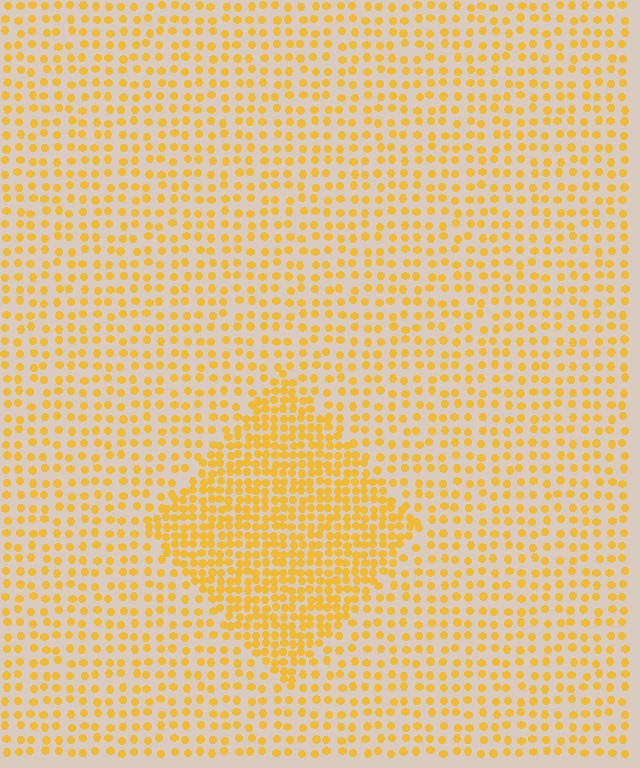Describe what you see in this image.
The image contains small yellow elements arranged at two different densities. A diamond-shaped region is visible where the elements are more densely packed than the surrounding area.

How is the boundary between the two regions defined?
The boundary is defined by a change in element density (approximately 2.0x ratio). All elements are the same color, size, and shape.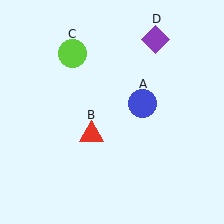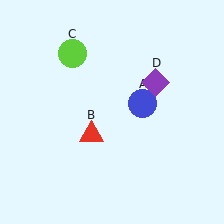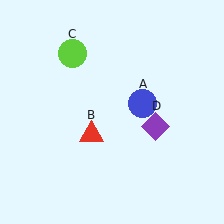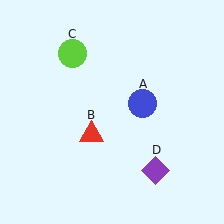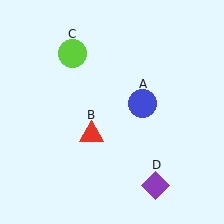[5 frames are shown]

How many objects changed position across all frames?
1 object changed position: purple diamond (object D).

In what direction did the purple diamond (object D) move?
The purple diamond (object D) moved down.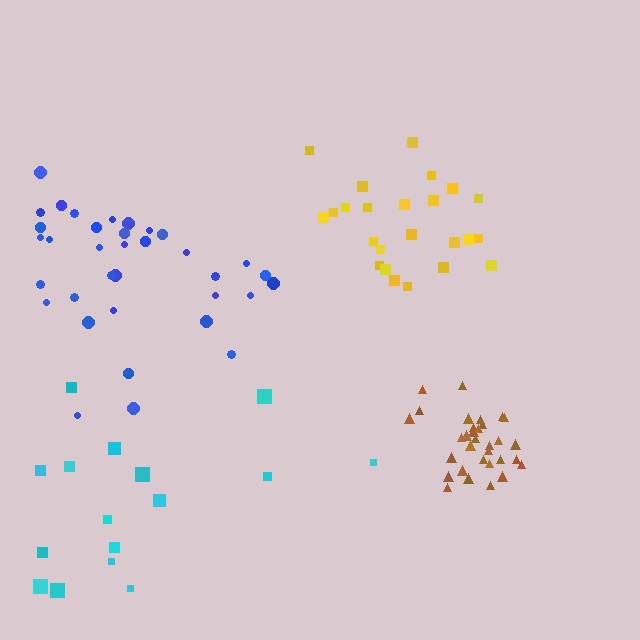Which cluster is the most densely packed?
Brown.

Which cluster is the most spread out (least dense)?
Cyan.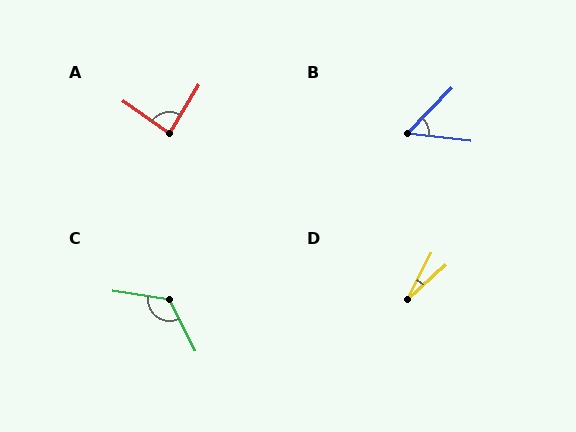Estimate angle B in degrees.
Approximately 52 degrees.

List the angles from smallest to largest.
D (21°), B (52°), A (87°), C (125°).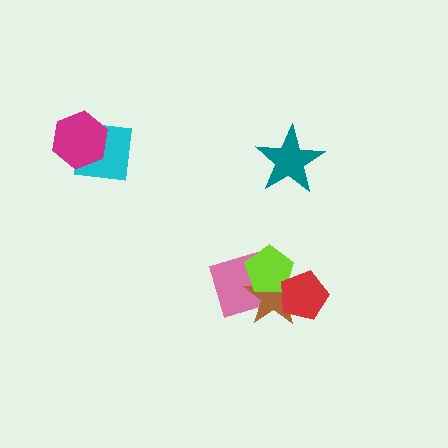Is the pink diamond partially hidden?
Yes, it is partially covered by another shape.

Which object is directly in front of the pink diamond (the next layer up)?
The brown star is directly in front of the pink diamond.